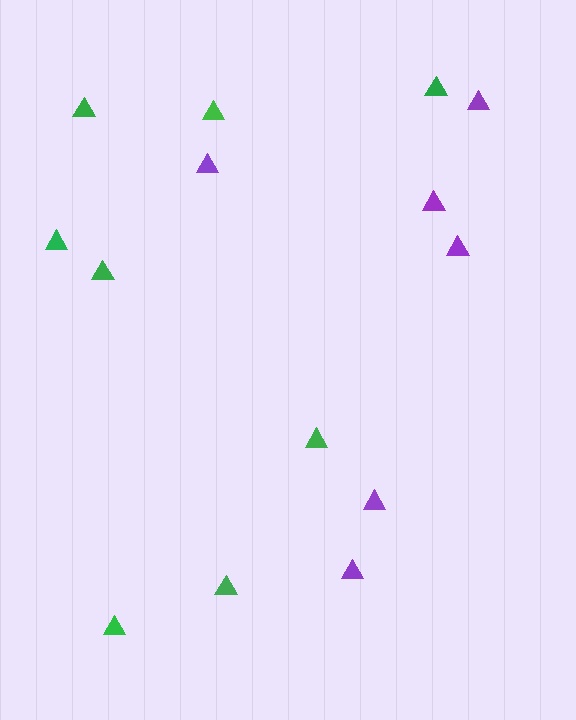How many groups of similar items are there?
There are 2 groups: one group of green triangles (8) and one group of purple triangles (6).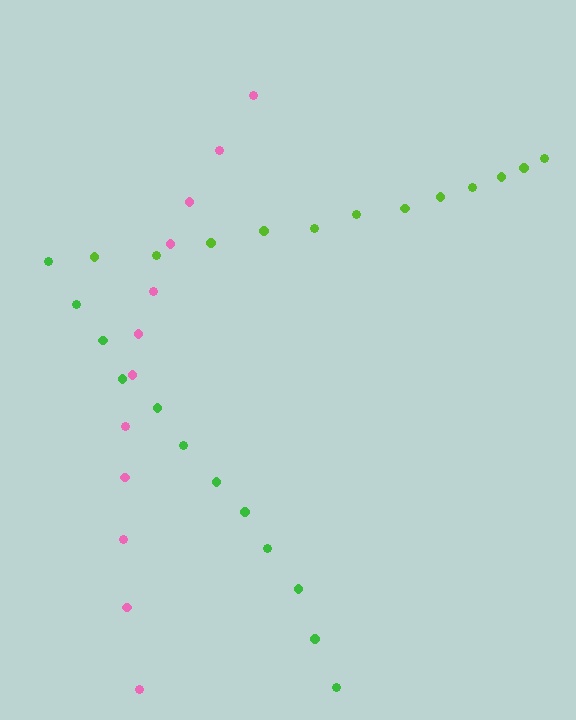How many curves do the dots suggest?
There are 3 distinct paths.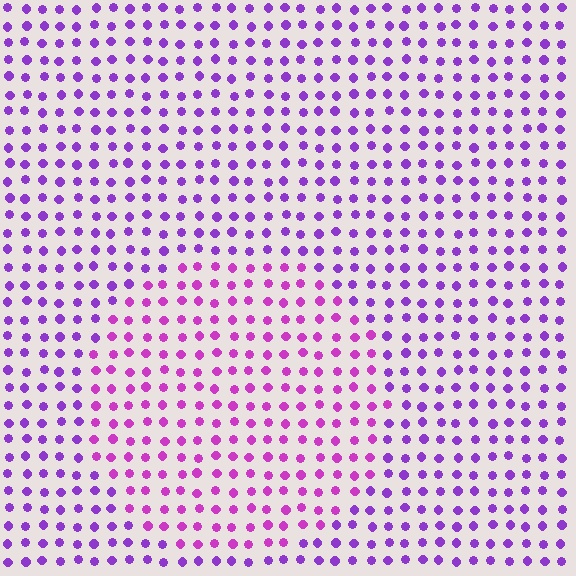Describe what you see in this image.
The image is filled with small purple elements in a uniform arrangement. A circle-shaped region is visible where the elements are tinted to a slightly different hue, forming a subtle color boundary.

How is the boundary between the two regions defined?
The boundary is defined purely by a slight shift in hue (about 29 degrees). Spacing, size, and orientation are identical on both sides.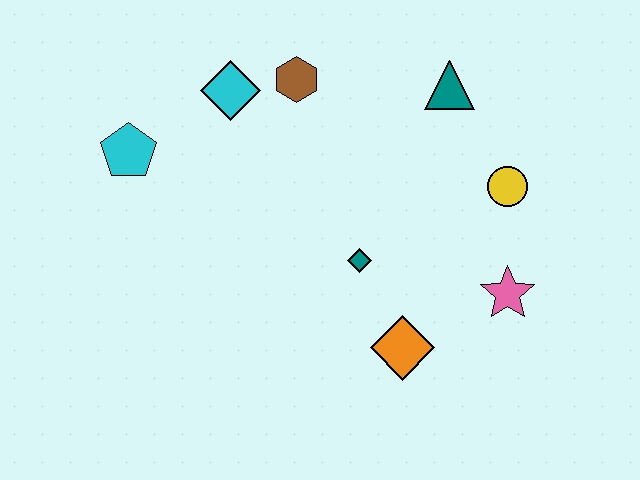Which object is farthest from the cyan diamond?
The pink star is farthest from the cyan diamond.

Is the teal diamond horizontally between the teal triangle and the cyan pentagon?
Yes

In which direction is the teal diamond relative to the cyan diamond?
The teal diamond is below the cyan diamond.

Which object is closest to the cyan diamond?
The brown hexagon is closest to the cyan diamond.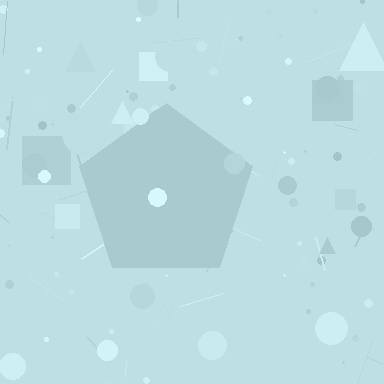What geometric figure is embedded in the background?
A pentagon is embedded in the background.